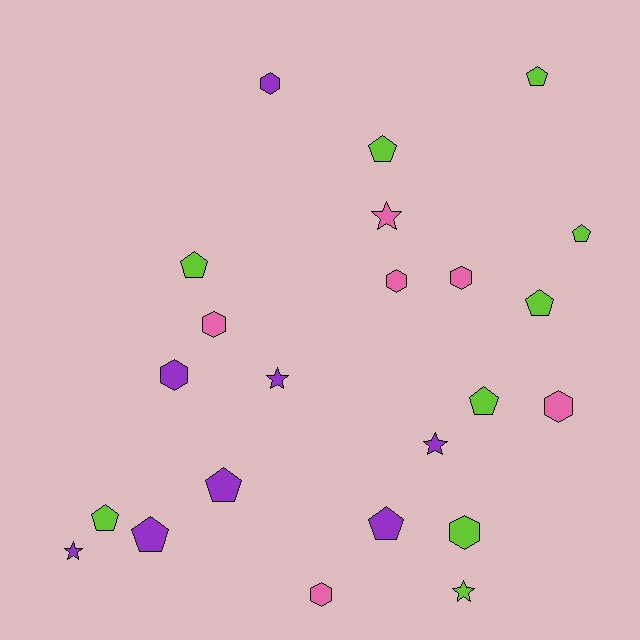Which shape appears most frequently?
Pentagon, with 10 objects.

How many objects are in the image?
There are 23 objects.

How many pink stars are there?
There is 1 pink star.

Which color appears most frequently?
Lime, with 9 objects.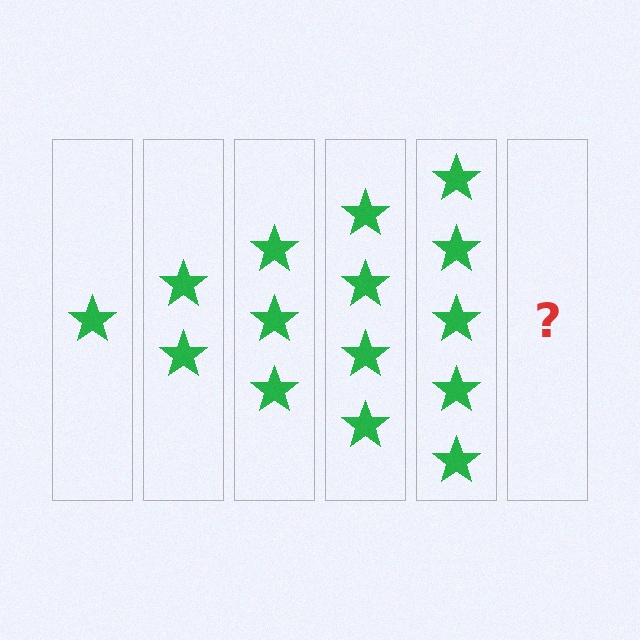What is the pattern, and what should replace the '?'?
The pattern is that each step adds one more star. The '?' should be 6 stars.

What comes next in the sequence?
The next element should be 6 stars.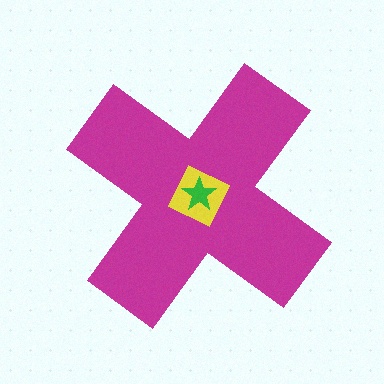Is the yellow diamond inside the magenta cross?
Yes.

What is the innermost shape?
The green star.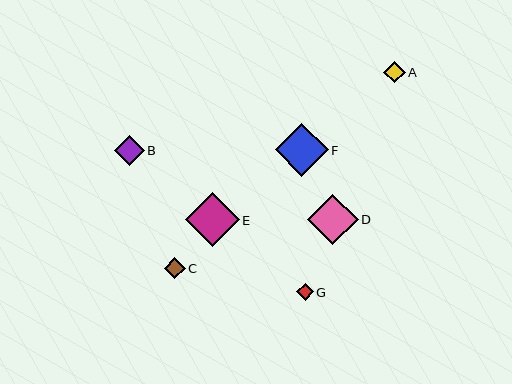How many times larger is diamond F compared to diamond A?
Diamond F is approximately 2.5 times the size of diamond A.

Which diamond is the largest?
Diamond E is the largest with a size of approximately 53 pixels.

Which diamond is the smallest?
Diamond G is the smallest with a size of approximately 17 pixels.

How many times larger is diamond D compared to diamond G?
Diamond D is approximately 3.0 times the size of diamond G.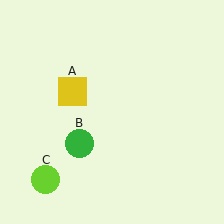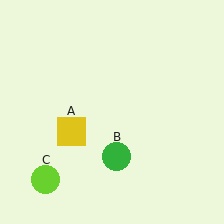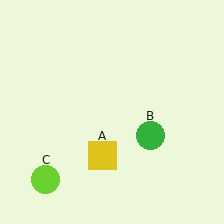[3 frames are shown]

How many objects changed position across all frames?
2 objects changed position: yellow square (object A), green circle (object B).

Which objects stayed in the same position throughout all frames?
Lime circle (object C) remained stationary.